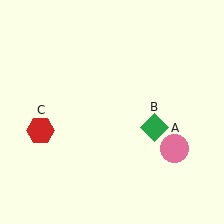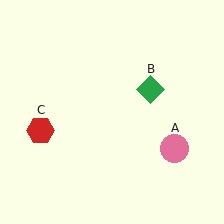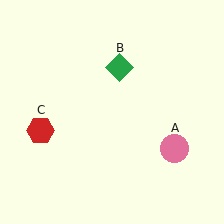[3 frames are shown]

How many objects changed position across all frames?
1 object changed position: green diamond (object B).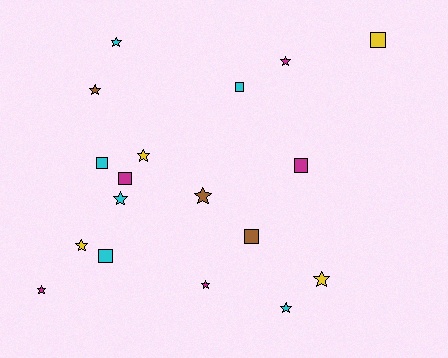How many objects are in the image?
There are 18 objects.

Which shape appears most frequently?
Star, with 11 objects.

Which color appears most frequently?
Cyan, with 6 objects.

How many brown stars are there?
There are 2 brown stars.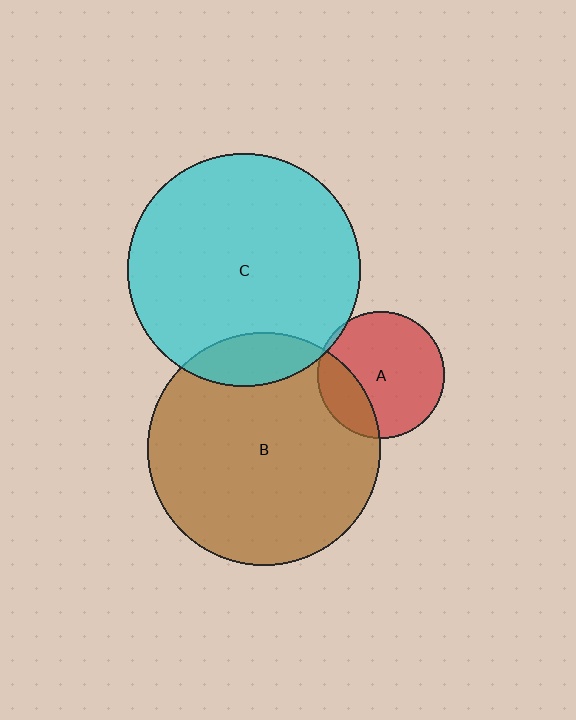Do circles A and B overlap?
Yes.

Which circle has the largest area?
Circle B (brown).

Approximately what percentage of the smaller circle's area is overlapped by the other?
Approximately 25%.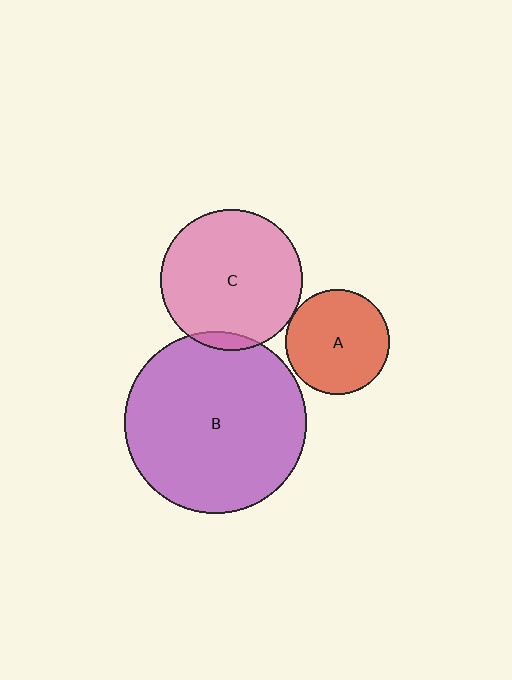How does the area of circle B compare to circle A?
Approximately 3.0 times.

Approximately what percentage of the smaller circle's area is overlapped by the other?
Approximately 5%.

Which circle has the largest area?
Circle B (purple).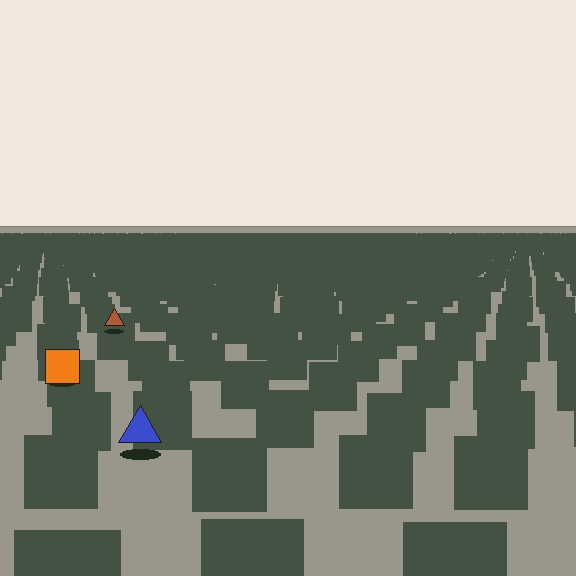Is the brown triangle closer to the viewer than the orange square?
No. The orange square is closer — you can tell from the texture gradient: the ground texture is coarser near it.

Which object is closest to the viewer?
The blue triangle is closest. The texture marks near it are larger and more spread out.